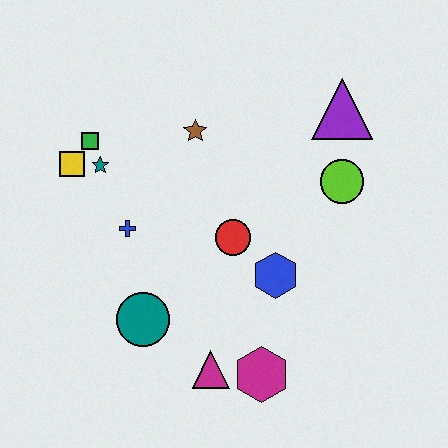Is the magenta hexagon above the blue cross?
No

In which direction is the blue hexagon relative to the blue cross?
The blue hexagon is to the right of the blue cross.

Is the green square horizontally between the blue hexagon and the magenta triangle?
No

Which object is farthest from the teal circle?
The purple triangle is farthest from the teal circle.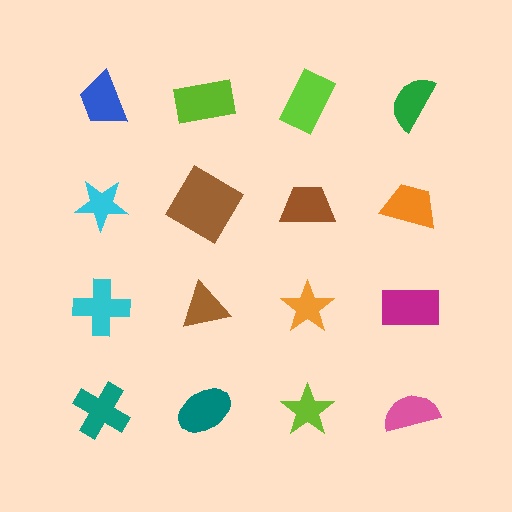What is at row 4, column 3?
A lime star.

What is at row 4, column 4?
A pink semicircle.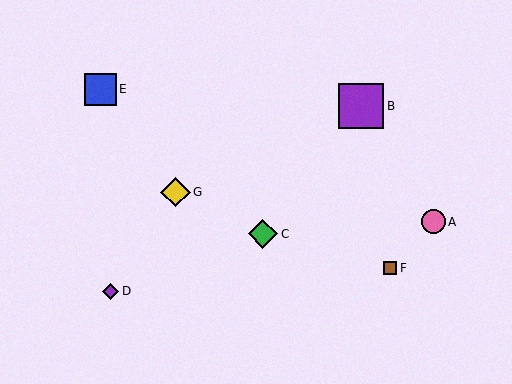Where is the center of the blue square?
The center of the blue square is at (100, 89).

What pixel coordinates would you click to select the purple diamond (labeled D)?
Click at (111, 291) to select the purple diamond D.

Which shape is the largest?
The purple square (labeled B) is the largest.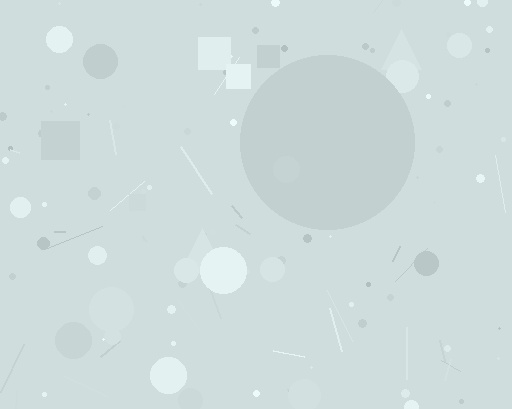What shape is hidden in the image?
A circle is hidden in the image.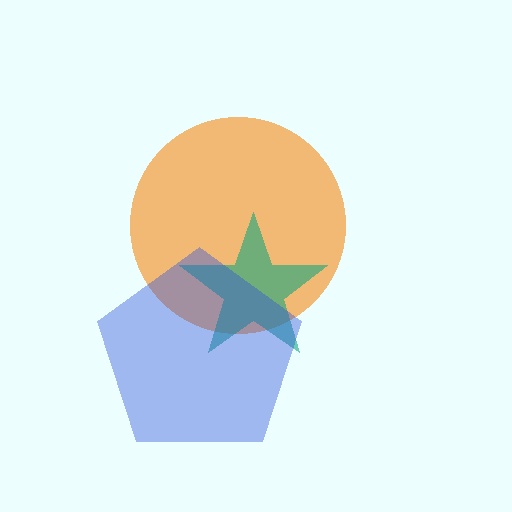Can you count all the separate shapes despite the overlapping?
Yes, there are 3 separate shapes.